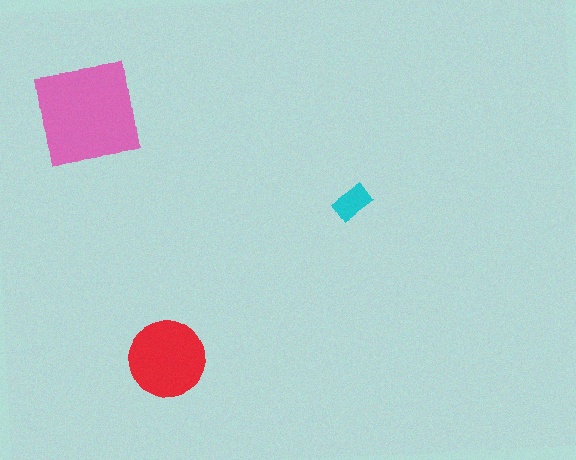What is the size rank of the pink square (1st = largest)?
1st.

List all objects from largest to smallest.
The pink square, the red circle, the cyan rectangle.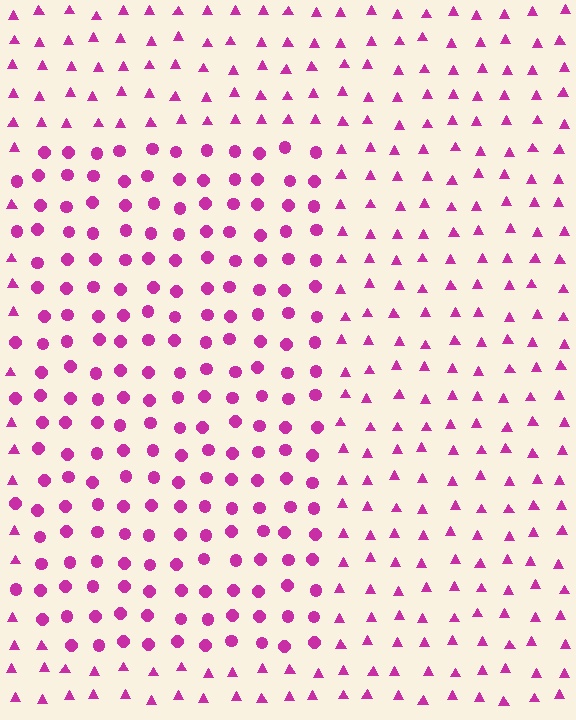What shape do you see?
I see a rectangle.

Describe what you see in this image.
The image is filled with small magenta elements arranged in a uniform grid. A rectangle-shaped region contains circles, while the surrounding area contains triangles. The boundary is defined purely by the change in element shape.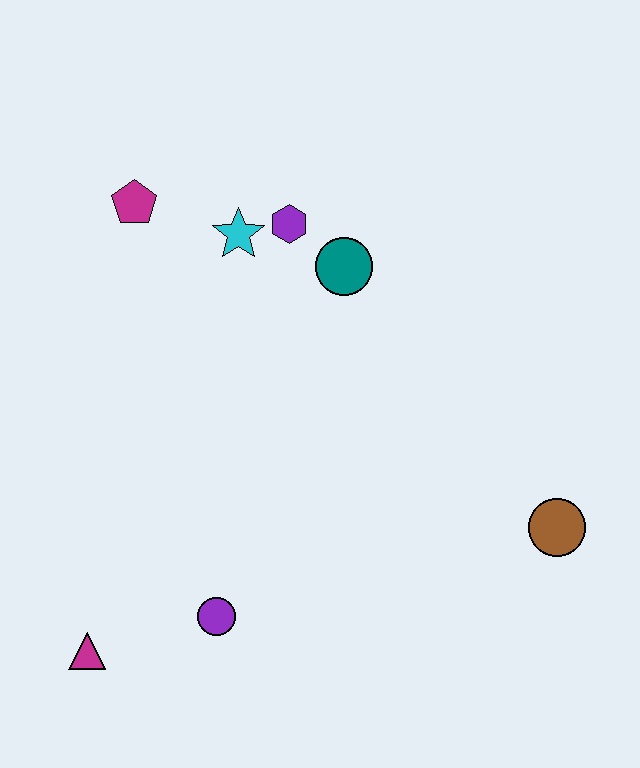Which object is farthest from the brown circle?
The magenta pentagon is farthest from the brown circle.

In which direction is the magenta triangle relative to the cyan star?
The magenta triangle is below the cyan star.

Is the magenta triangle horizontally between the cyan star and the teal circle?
No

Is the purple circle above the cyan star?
No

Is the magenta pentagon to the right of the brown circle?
No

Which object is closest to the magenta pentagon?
The cyan star is closest to the magenta pentagon.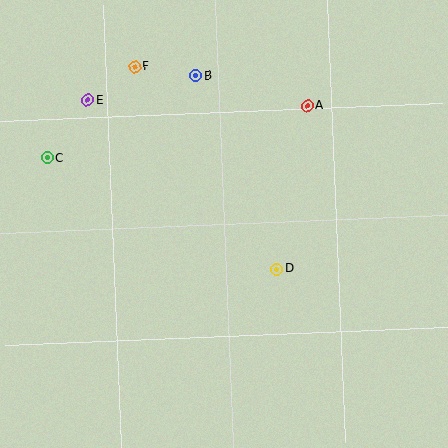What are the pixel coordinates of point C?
Point C is at (47, 158).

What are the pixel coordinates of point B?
Point B is at (196, 76).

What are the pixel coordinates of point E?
Point E is at (87, 100).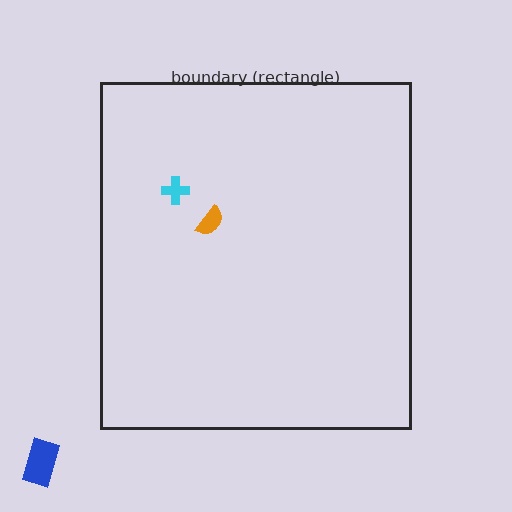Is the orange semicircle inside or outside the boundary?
Inside.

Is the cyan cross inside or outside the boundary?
Inside.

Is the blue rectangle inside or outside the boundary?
Outside.